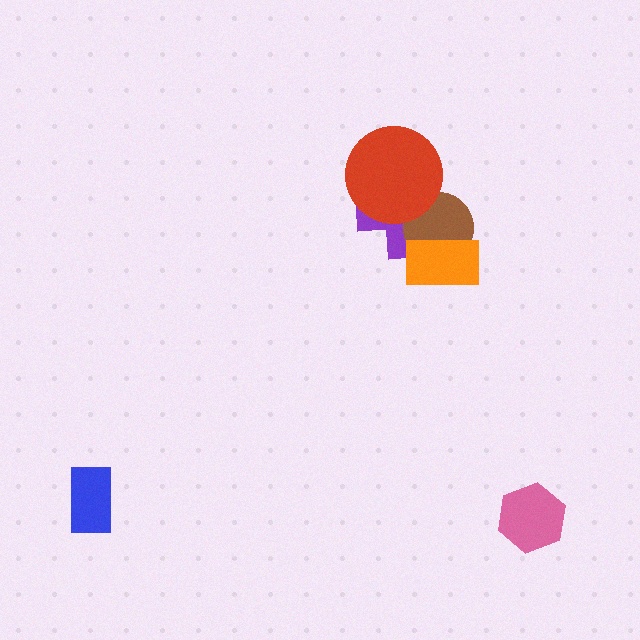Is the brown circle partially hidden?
Yes, it is partially covered by another shape.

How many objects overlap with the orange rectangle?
2 objects overlap with the orange rectangle.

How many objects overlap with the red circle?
2 objects overlap with the red circle.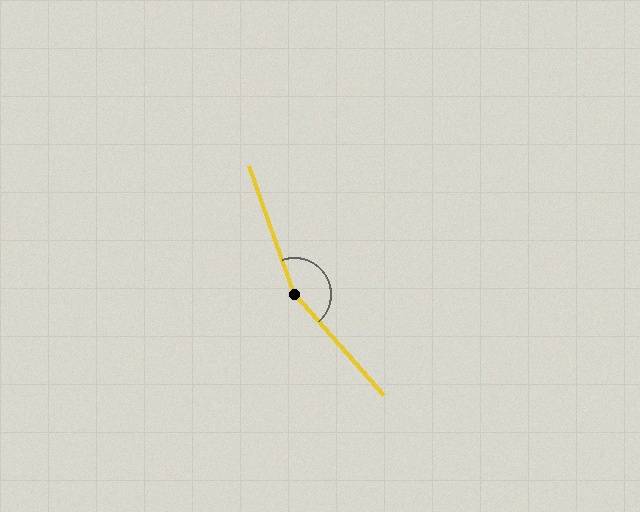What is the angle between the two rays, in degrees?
Approximately 158 degrees.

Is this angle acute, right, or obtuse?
It is obtuse.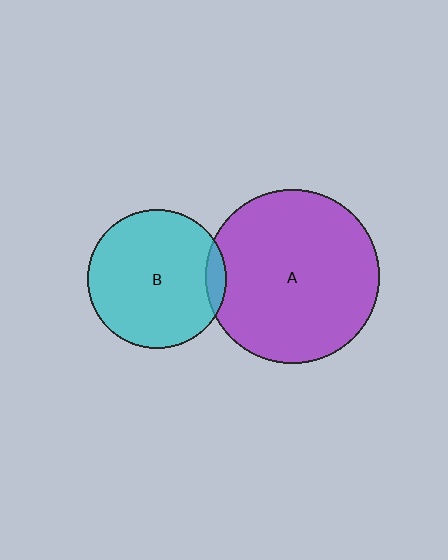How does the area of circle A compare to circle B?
Approximately 1.6 times.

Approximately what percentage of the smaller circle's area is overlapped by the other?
Approximately 5%.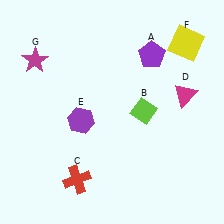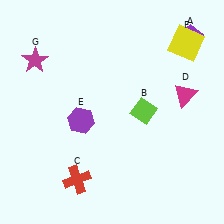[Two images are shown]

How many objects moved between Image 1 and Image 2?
1 object moved between the two images.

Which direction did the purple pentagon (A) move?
The purple pentagon (A) moved right.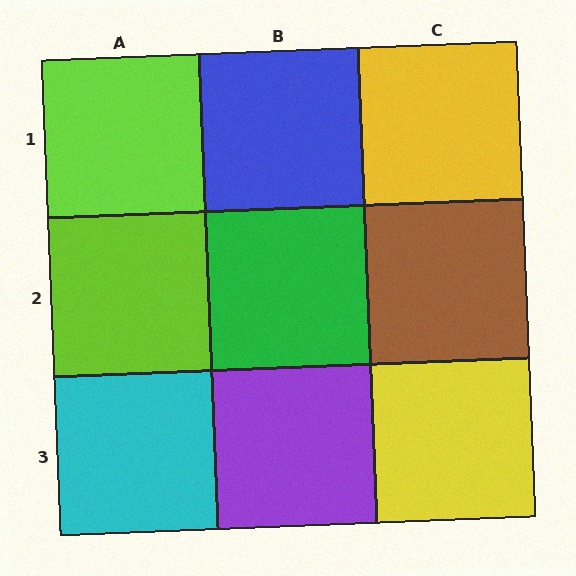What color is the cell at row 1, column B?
Blue.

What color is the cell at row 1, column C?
Yellow.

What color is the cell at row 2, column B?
Green.